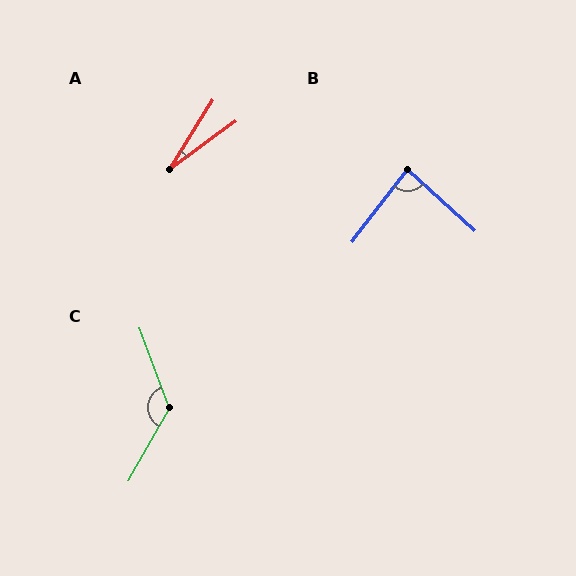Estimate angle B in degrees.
Approximately 85 degrees.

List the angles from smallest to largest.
A (22°), B (85°), C (131°).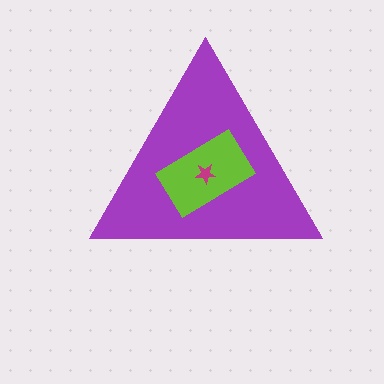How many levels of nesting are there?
3.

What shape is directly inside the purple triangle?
The lime rectangle.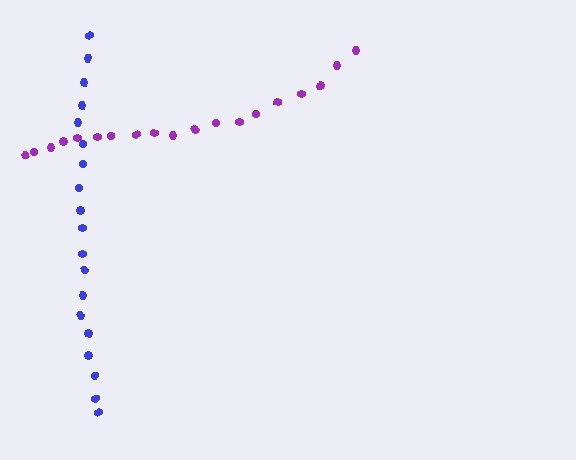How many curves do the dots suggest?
There are 2 distinct paths.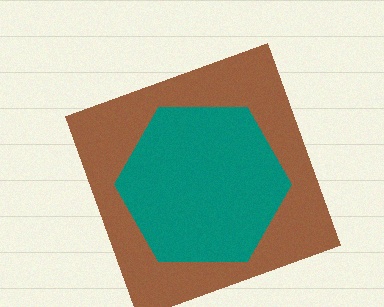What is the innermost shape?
The teal hexagon.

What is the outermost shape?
The brown square.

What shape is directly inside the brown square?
The teal hexagon.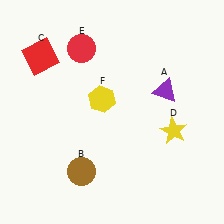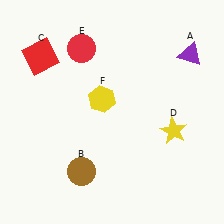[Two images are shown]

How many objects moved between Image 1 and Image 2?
1 object moved between the two images.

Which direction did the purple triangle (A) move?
The purple triangle (A) moved up.